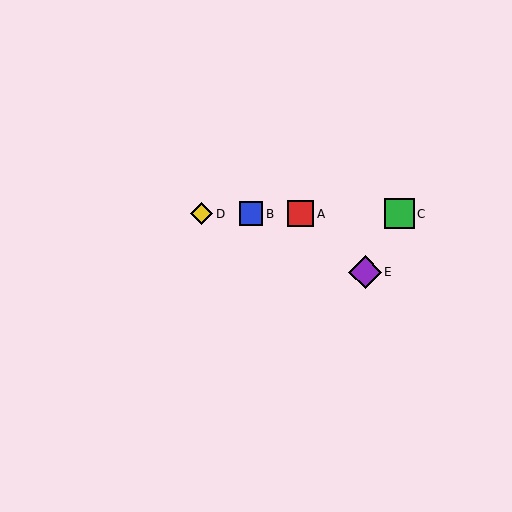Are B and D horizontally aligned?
Yes, both are at y≈214.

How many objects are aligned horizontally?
4 objects (A, B, C, D) are aligned horizontally.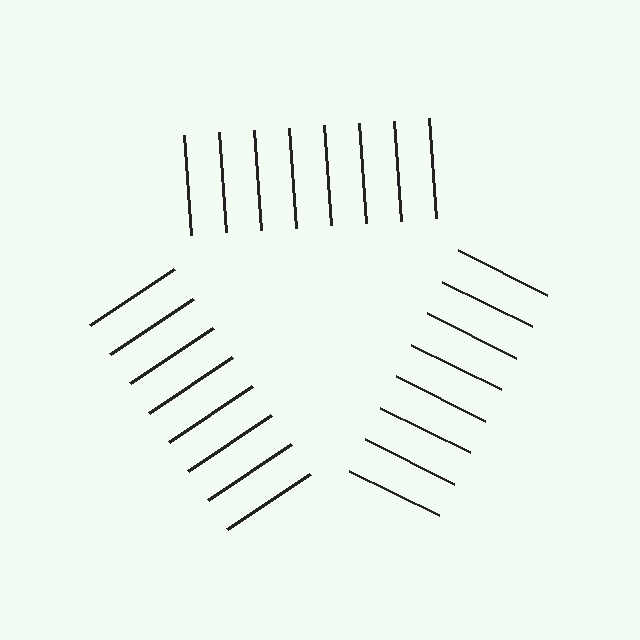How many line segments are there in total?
24 — 8 along each of the 3 edges.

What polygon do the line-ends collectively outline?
An illusory triangle — the line segments terminate on its edges but no continuous stroke is drawn.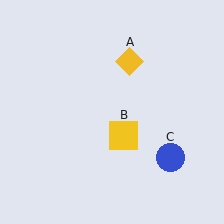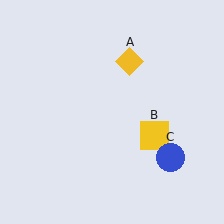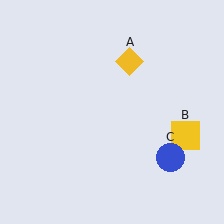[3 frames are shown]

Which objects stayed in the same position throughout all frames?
Yellow diamond (object A) and blue circle (object C) remained stationary.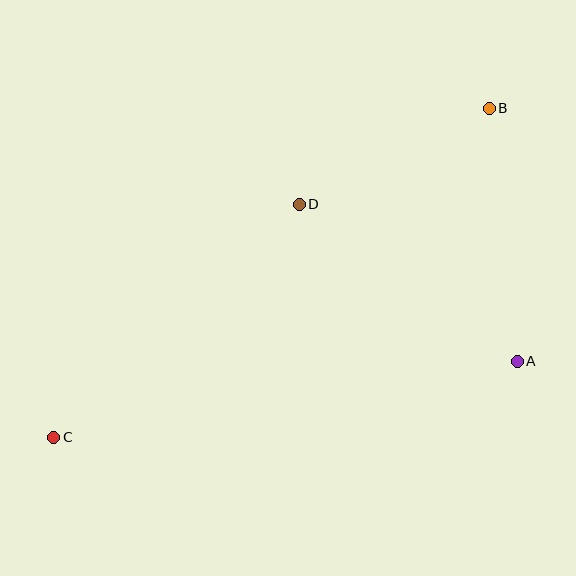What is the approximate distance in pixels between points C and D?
The distance between C and D is approximately 339 pixels.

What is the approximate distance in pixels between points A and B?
The distance between A and B is approximately 254 pixels.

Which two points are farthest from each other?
Points B and C are farthest from each other.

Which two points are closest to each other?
Points B and D are closest to each other.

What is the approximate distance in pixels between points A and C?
The distance between A and C is approximately 469 pixels.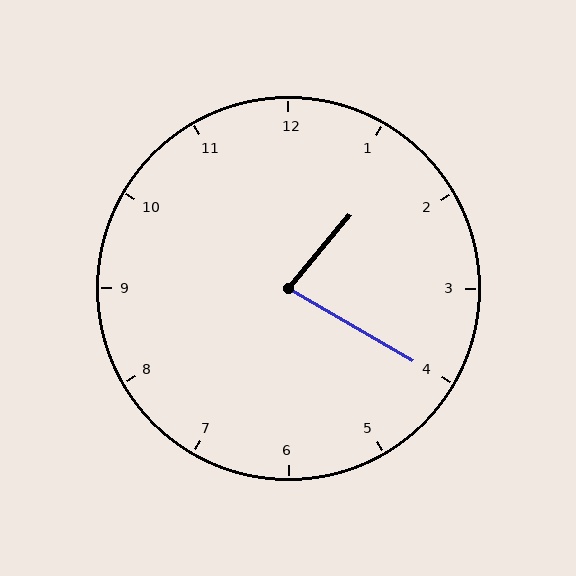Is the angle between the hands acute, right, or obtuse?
It is acute.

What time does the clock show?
1:20.